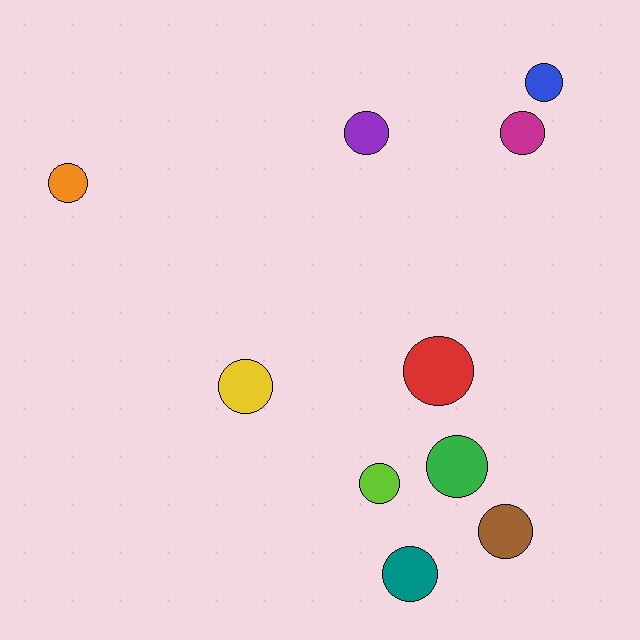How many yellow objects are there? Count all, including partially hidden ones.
There is 1 yellow object.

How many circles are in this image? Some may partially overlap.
There are 10 circles.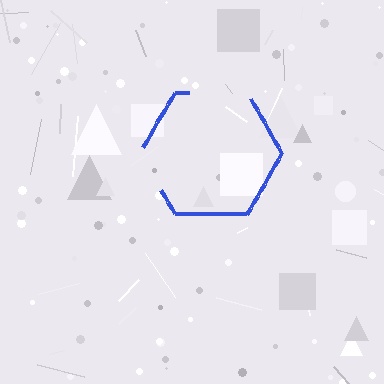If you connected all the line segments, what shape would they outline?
They would outline a hexagon.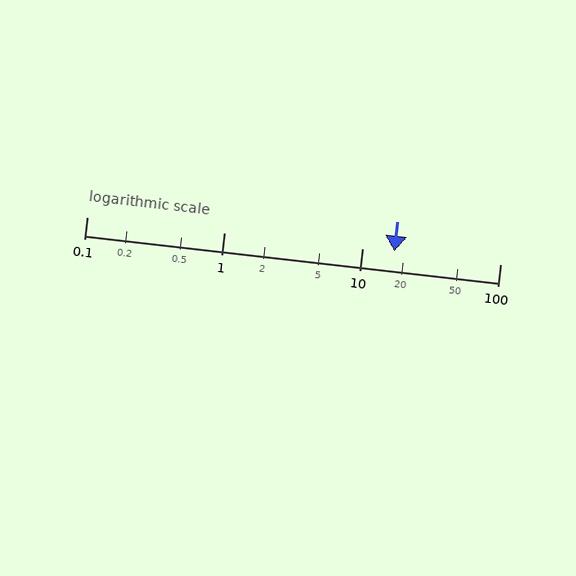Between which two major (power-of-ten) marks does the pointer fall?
The pointer is between 10 and 100.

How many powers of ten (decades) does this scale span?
The scale spans 3 decades, from 0.1 to 100.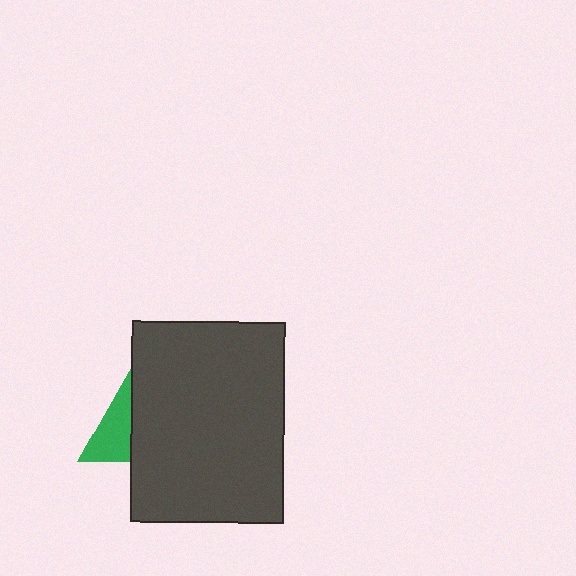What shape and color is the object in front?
The object in front is a dark gray rectangle.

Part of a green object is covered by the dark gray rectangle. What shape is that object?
It is a triangle.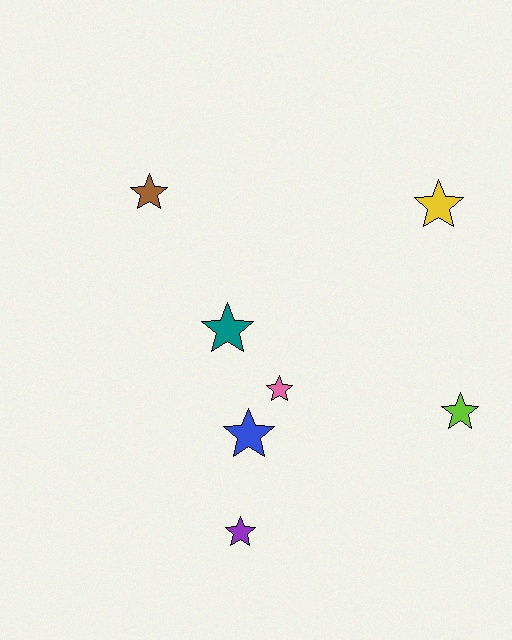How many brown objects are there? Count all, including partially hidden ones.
There is 1 brown object.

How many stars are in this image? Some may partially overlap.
There are 7 stars.